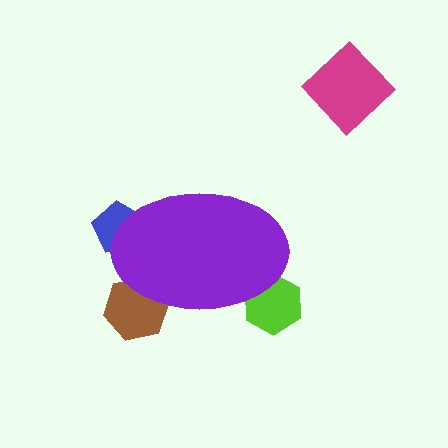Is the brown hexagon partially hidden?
Yes, the brown hexagon is partially hidden behind the purple ellipse.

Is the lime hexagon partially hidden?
Yes, the lime hexagon is partially hidden behind the purple ellipse.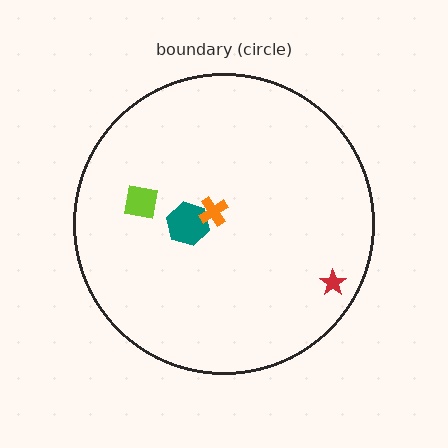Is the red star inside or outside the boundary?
Inside.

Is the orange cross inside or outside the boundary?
Inside.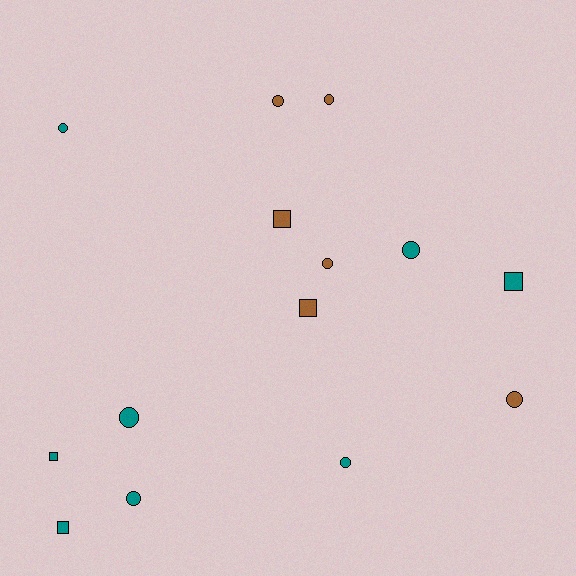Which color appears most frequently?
Teal, with 8 objects.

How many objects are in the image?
There are 14 objects.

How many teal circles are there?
There are 5 teal circles.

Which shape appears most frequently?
Circle, with 9 objects.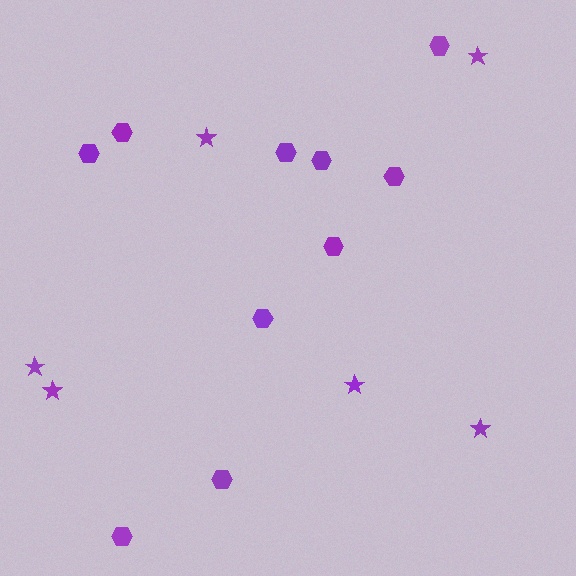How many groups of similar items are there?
There are 2 groups: one group of stars (6) and one group of hexagons (10).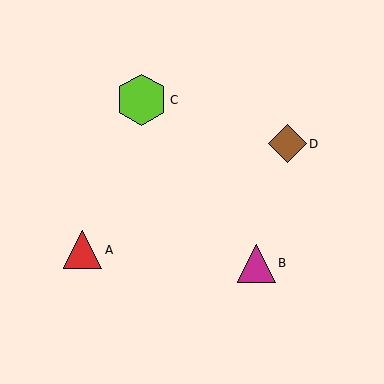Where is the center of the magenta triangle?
The center of the magenta triangle is at (257, 263).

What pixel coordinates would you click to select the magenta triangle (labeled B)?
Click at (257, 263) to select the magenta triangle B.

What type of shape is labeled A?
Shape A is a red triangle.